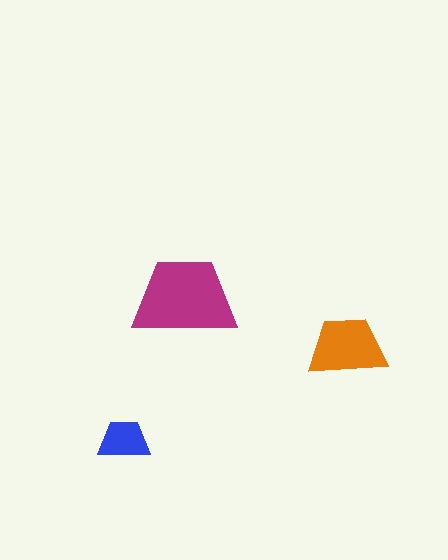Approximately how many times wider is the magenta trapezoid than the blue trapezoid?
About 2 times wider.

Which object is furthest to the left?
The blue trapezoid is leftmost.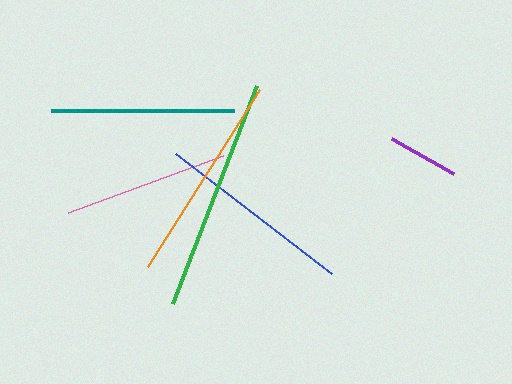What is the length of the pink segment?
The pink segment is approximately 165 pixels long.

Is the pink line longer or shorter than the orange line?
The orange line is longer than the pink line.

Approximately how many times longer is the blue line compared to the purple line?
The blue line is approximately 2.8 times the length of the purple line.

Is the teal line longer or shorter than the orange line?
The orange line is longer than the teal line.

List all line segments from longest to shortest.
From longest to shortest: green, orange, blue, teal, pink, purple.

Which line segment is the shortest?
The purple line is the shortest at approximately 70 pixels.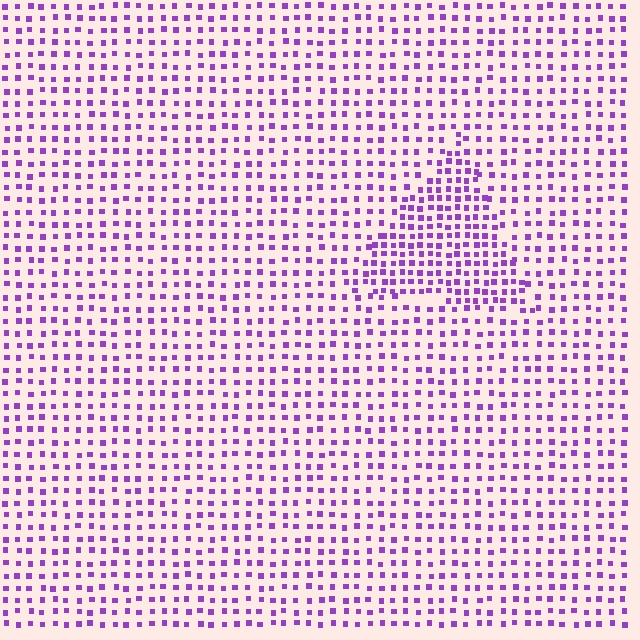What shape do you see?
I see a triangle.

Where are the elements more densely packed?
The elements are more densely packed inside the triangle boundary.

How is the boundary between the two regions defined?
The boundary is defined by a change in element density (approximately 1.7x ratio). All elements are the same color, size, and shape.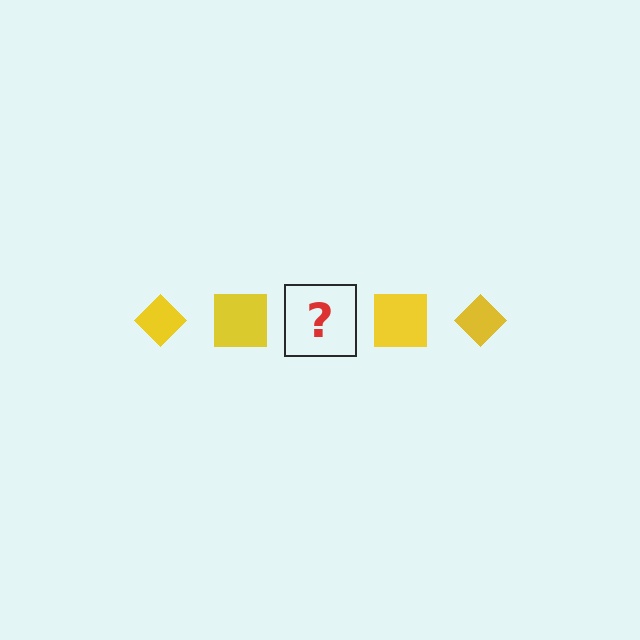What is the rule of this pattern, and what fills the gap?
The rule is that the pattern cycles through diamond, square shapes in yellow. The gap should be filled with a yellow diamond.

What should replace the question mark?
The question mark should be replaced with a yellow diamond.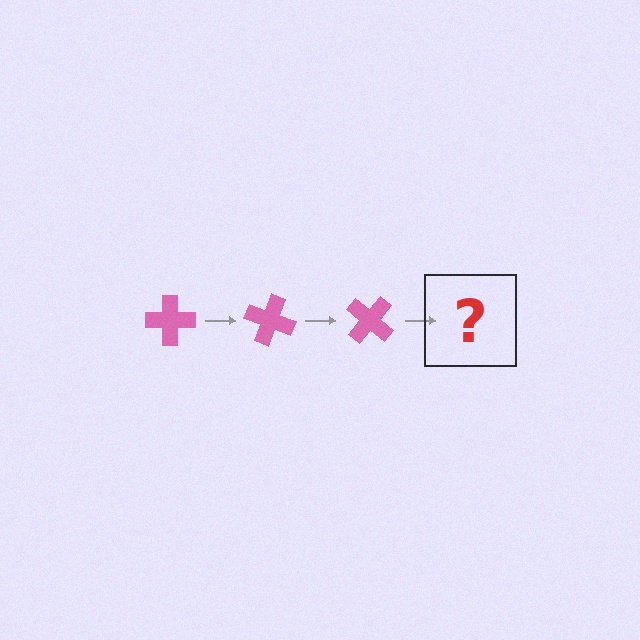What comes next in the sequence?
The next element should be a pink cross rotated 60 degrees.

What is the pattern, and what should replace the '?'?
The pattern is that the cross rotates 20 degrees each step. The '?' should be a pink cross rotated 60 degrees.